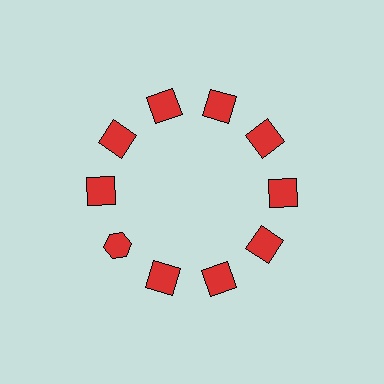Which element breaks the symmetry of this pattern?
The red hexagon at roughly the 8 o'clock position breaks the symmetry. All other shapes are red squares.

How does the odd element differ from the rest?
It has a different shape: hexagon instead of square.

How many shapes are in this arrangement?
There are 10 shapes arranged in a ring pattern.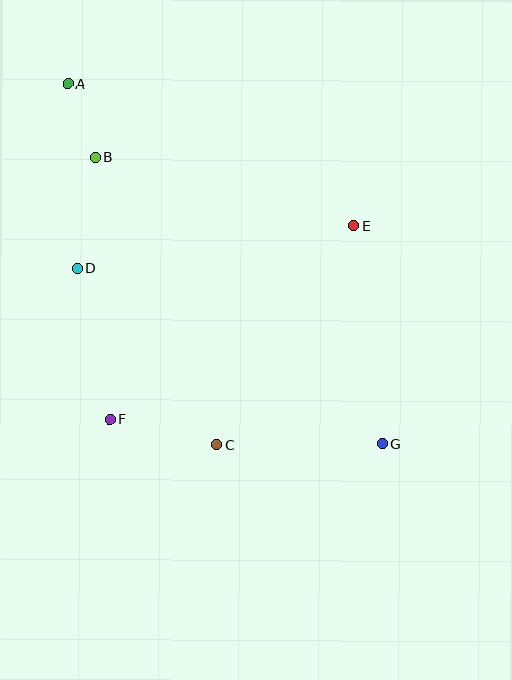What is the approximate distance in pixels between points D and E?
The distance between D and E is approximately 279 pixels.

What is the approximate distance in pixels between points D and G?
The distance between D and G is approximately 352 pixels.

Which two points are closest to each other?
Points A and B are closest to each other.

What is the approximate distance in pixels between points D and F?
The distance between D and F is approximately 154 pixels.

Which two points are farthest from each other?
Points A and G are farthest from each other.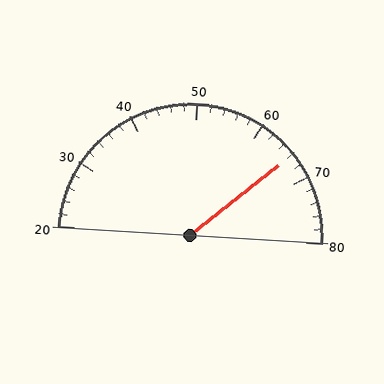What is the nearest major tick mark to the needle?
The nearest major tick mark is 70.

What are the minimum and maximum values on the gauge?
The gauge ranges from 20 to 80.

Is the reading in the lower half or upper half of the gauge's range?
The reading is in the upper half of the range (20 to 80).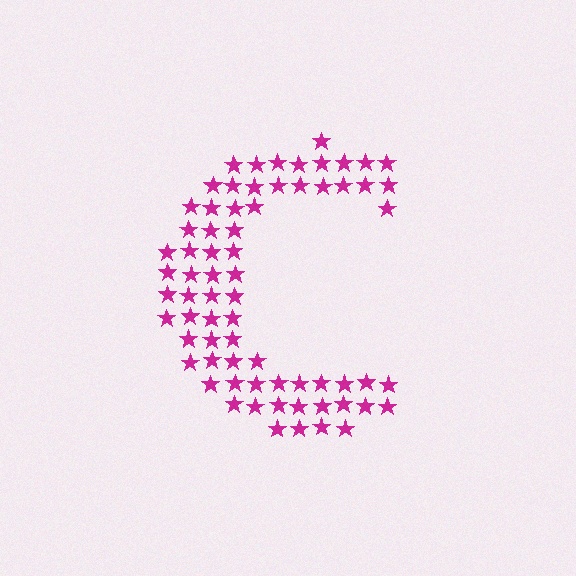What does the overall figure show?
The overall figure shows the letter C.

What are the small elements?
The small elements are stars.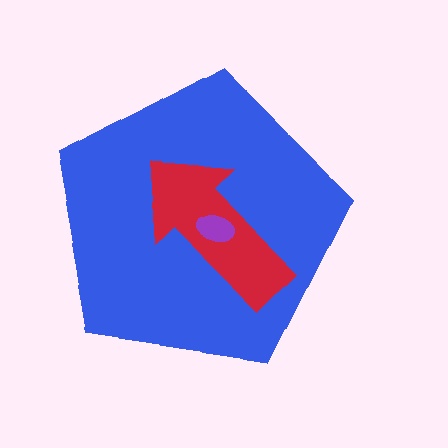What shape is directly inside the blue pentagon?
The red arrow.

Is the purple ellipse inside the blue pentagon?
Yes.